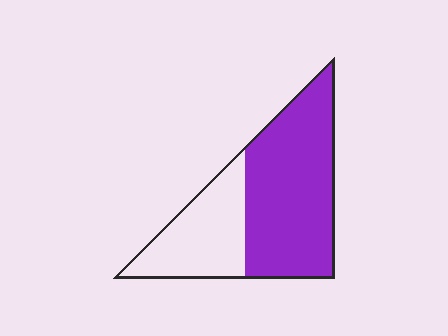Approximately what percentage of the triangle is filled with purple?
Approximately 65%.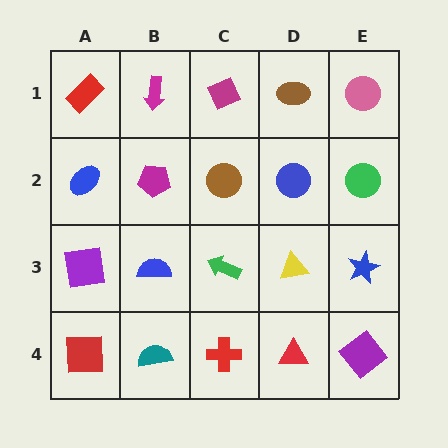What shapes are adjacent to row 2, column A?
A red rectangle (row 1, column A), a purple square (row 3, column A), a magenta pentagon (row 2, column B).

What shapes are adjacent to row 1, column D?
A blue circle (row 2, column D), a magenta diamond (row 1, column C), a pink circle (row 1, column E).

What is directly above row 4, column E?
A blue star.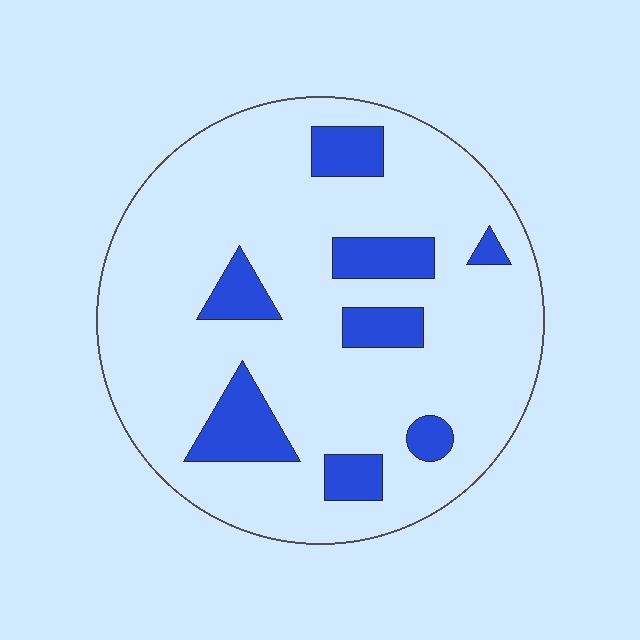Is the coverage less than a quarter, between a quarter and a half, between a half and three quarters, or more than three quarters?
Less than a quarter.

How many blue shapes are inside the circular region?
8.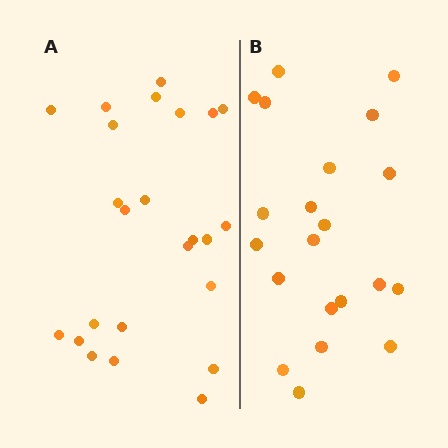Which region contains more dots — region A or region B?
Region A (the left region) has more dots.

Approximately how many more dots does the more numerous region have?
Region A has just a few more — roughly 2 or 3 more dots than region B.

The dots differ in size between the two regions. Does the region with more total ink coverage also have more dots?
No. Region B has more total ink coverage because its dots are larger, but region A actually contains more individual dots. Total area can be misleading — the number of items is what matters here.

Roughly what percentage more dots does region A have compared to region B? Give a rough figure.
About 15% more.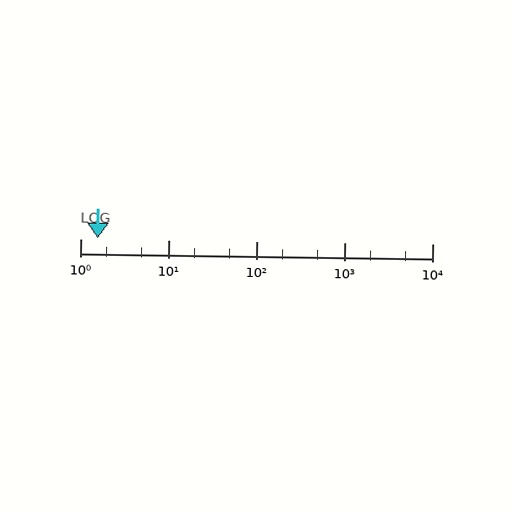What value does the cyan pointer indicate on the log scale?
The pointer indicates approximately 1.6.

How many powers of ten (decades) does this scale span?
The scale spans 4 decades, from 1 to 10000.